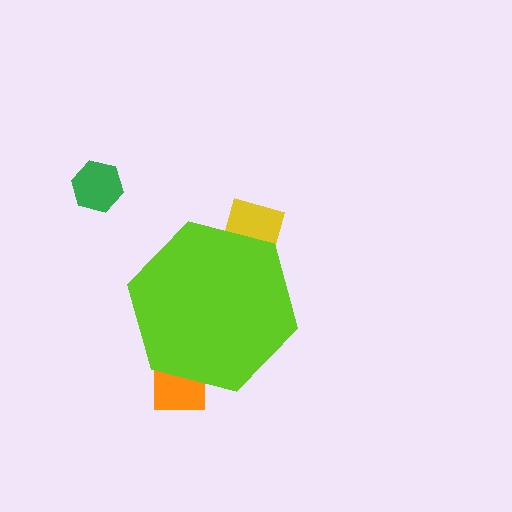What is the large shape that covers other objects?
A lime hexagon.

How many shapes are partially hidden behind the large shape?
2 shapes are partially hidden.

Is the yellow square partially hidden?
Yes, the yellow square is partially hidden behind the lime hexagon.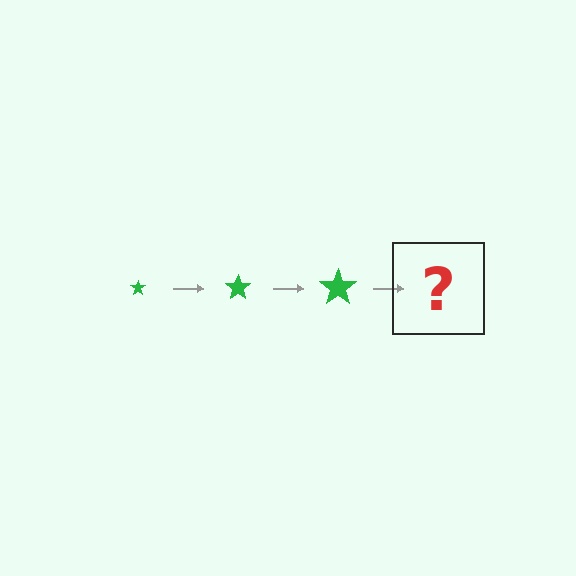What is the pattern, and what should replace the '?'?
The pattern is that the star gets progressively larger each step. The '?' should be a green star, larger than the previous one.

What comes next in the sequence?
The next element should be a green star, larger than the previous one.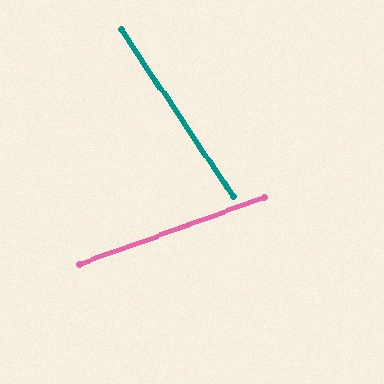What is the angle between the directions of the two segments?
Approximately 76 degrees.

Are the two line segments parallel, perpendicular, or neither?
Neither parallel nor perpendicular — they differ by about 76°.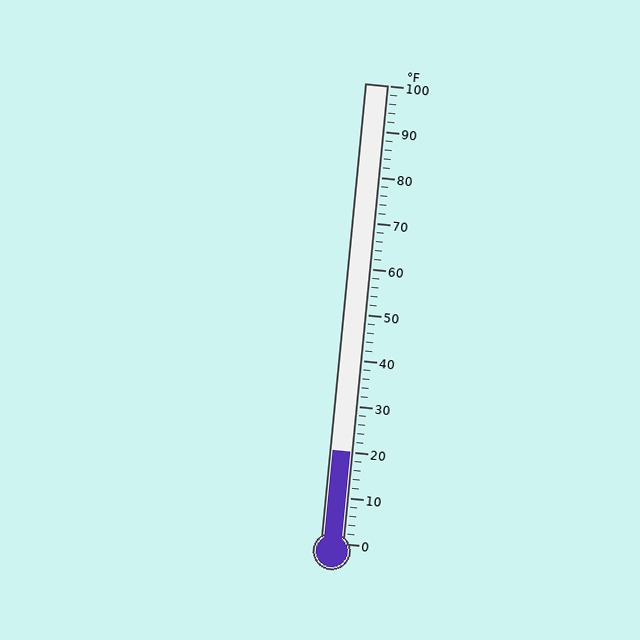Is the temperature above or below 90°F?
The temperature is below 90°F.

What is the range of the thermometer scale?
The thermometer scale ranges from 0°F to 100°F.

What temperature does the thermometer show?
The thermometer shows approximately 20°F.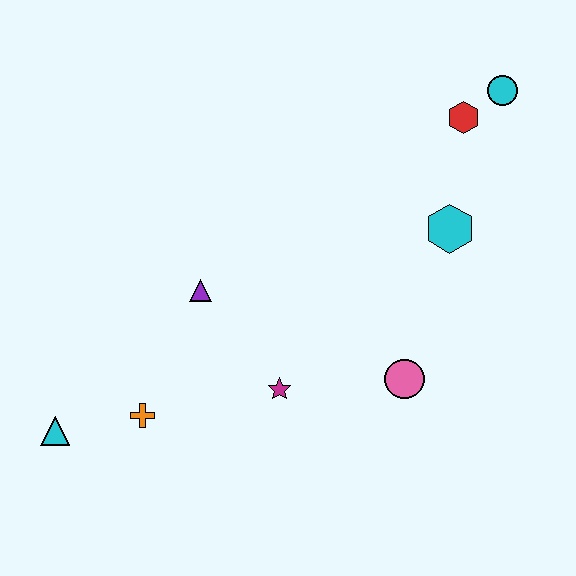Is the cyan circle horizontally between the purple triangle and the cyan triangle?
No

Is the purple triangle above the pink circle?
Yes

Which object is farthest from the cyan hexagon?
The cyan triangle is farthest from the cyan hexagon.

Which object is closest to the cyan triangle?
The orange cross is closest to the cyan triangle.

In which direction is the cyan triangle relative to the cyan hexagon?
The cyan triangle is to the left of the cyan hexagon.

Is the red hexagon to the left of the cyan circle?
Yes